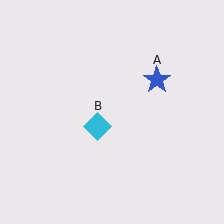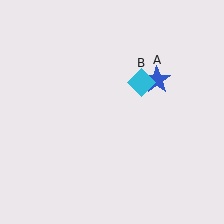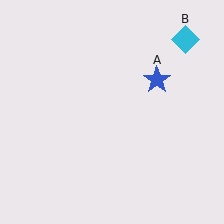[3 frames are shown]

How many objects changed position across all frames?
1 object changed position: cyan diamond (object B).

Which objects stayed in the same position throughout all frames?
Blue star (object A) remained stationary.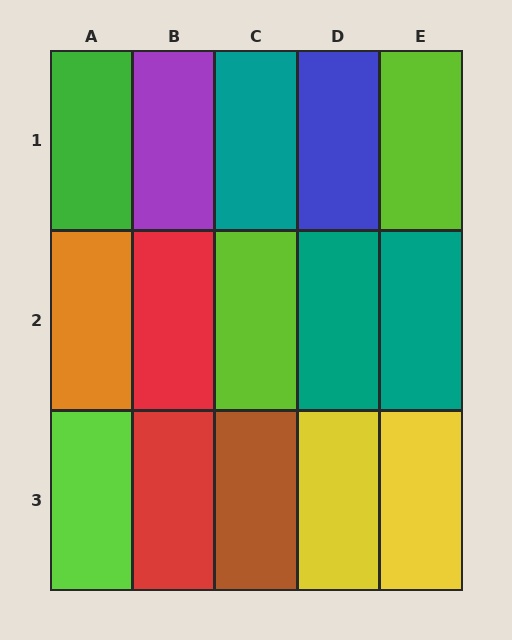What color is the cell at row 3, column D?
Yellow.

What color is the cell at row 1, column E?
Lime.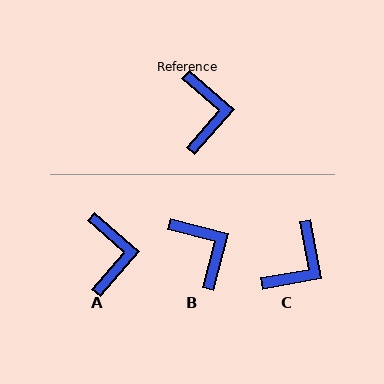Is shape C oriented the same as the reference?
No, it is off by about 38 degrees.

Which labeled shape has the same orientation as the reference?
A.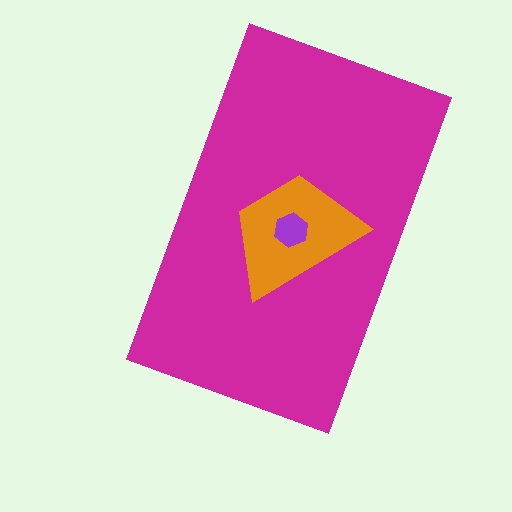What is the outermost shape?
The magenta rectangle.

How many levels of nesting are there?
3.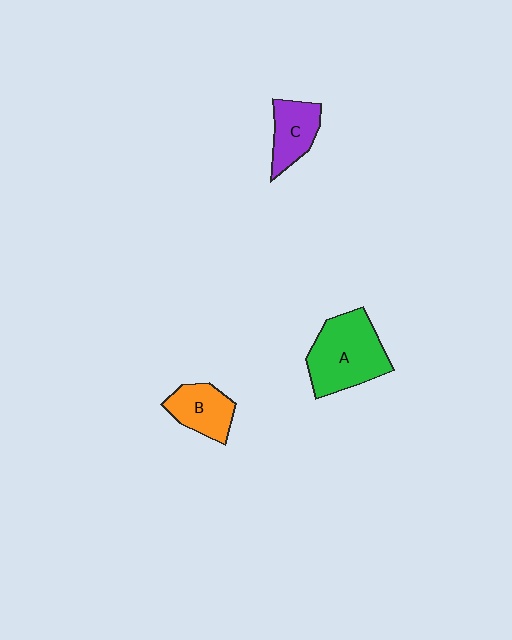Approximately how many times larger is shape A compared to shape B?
Approximately 1.8 times.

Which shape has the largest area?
Shape A (green).